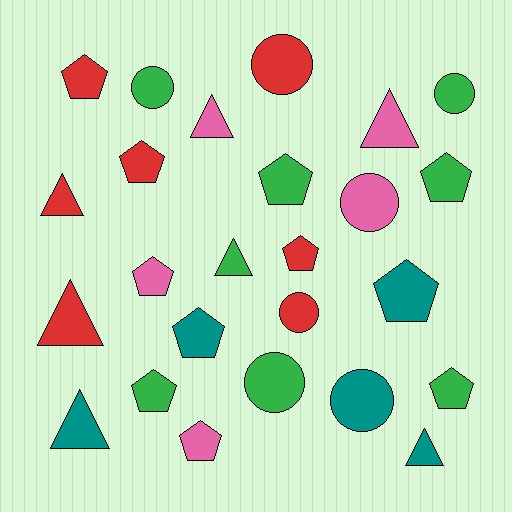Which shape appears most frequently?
Pentagon, with 11 objects.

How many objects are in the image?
There are 25 objects.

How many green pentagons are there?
There are 4 green pentagons.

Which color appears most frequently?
Green, with 8 objects.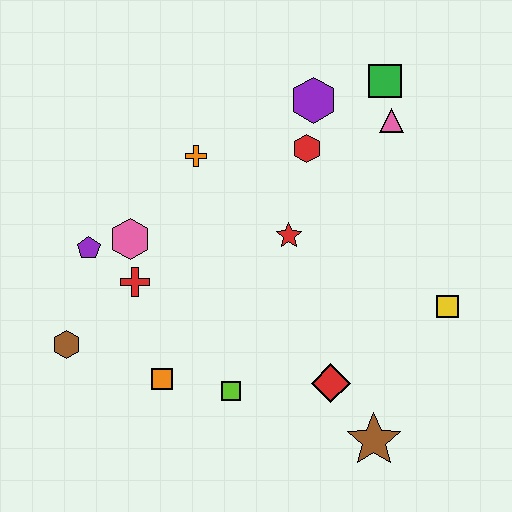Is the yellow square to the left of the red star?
No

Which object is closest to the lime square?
The orange square is closest to the lime square.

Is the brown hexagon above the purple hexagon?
No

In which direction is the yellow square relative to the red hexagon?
The yellow square is below the red hexagon.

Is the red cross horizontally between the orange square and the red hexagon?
No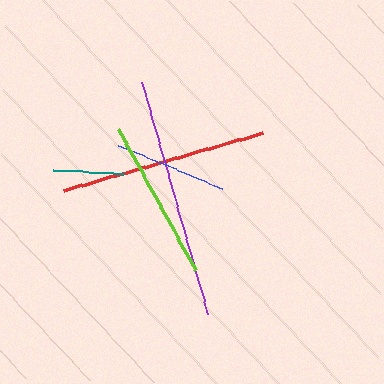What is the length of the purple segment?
The purple segment is approximately 240 pixels long.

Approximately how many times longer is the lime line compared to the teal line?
The lime line is approximately 2.3 times the length of the teal line.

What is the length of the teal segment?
The teal segment is approximately 72 pixels long.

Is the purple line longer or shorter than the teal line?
The purple line is longer than the teal line.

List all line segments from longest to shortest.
From longest to shortest: purple, red, lime, blue, teal.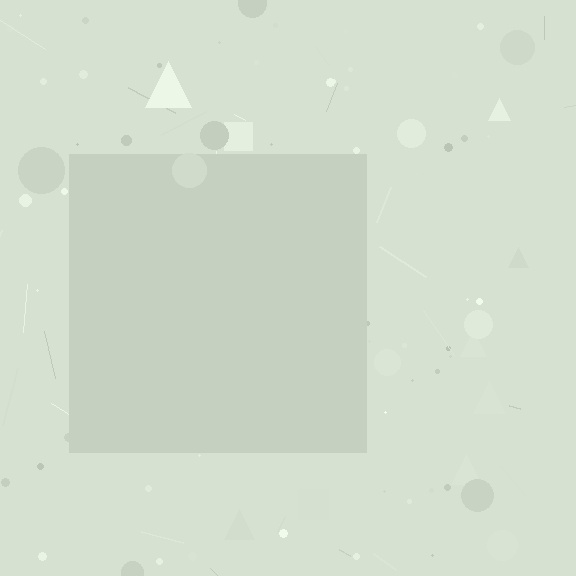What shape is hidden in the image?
A square is hidden in the image.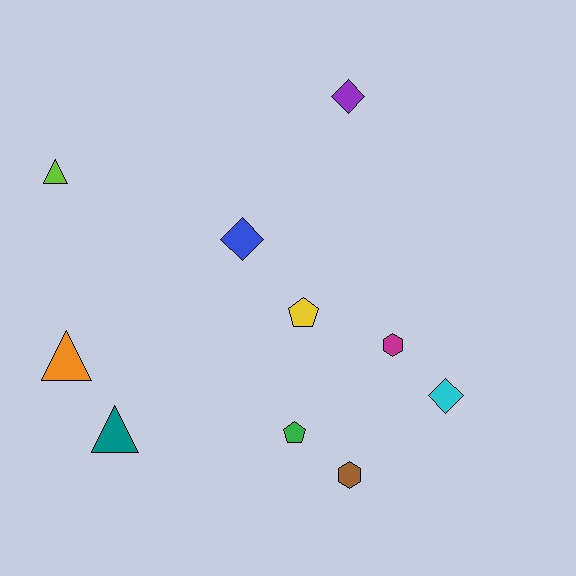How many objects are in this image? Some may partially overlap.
There are 10 objects.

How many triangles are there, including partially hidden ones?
There are 3 triangles.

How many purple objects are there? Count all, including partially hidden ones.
There is 1 purple object.